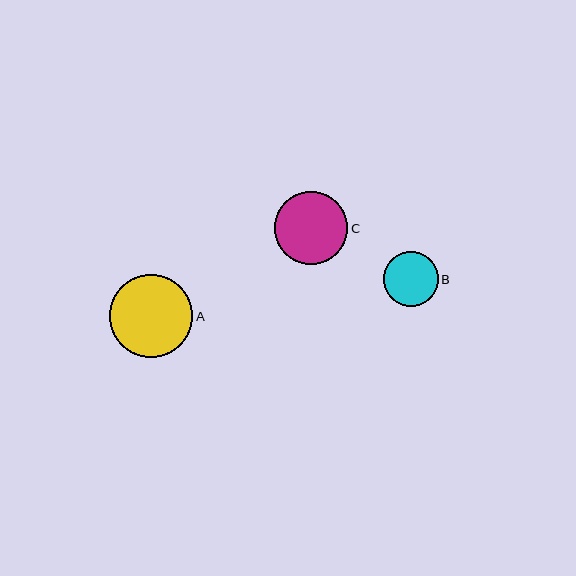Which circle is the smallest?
Circle B is the smallest with a size of approximately 55 pixels.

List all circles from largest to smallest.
From largest to smallest: A, C, B.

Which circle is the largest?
Circle A is the largest with a size of approximately 83 pixels.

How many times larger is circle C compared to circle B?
Circle C is approximately 1.3 times the size of circle B.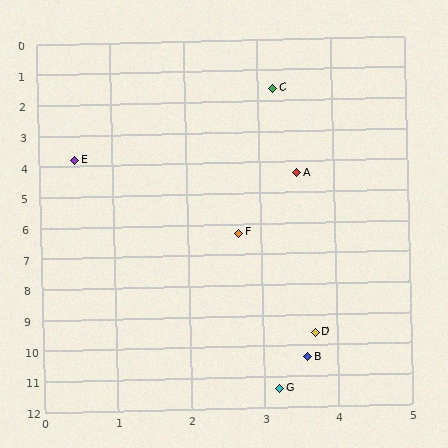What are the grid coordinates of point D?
Point D is at approximately (3.7, 9.6).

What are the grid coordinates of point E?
Point E is at approximately (0.5, 3.8).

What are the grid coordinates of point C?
Point C is at approximately (3.2, 1.6).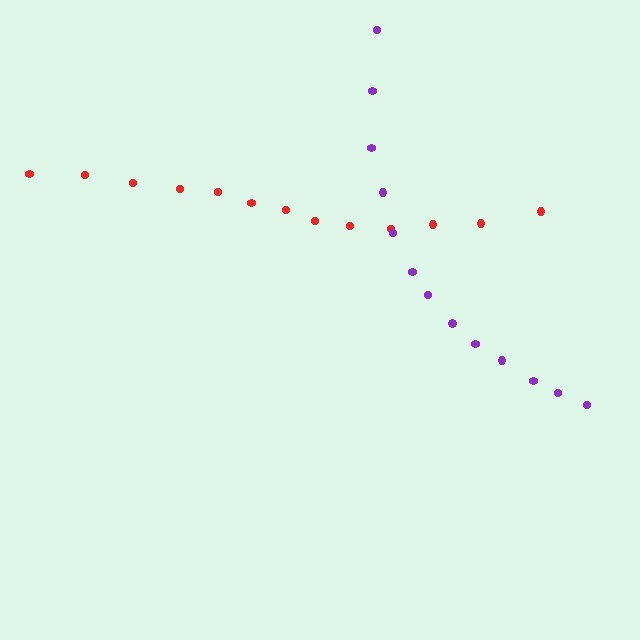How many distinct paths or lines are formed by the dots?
There are 2 distinct paths.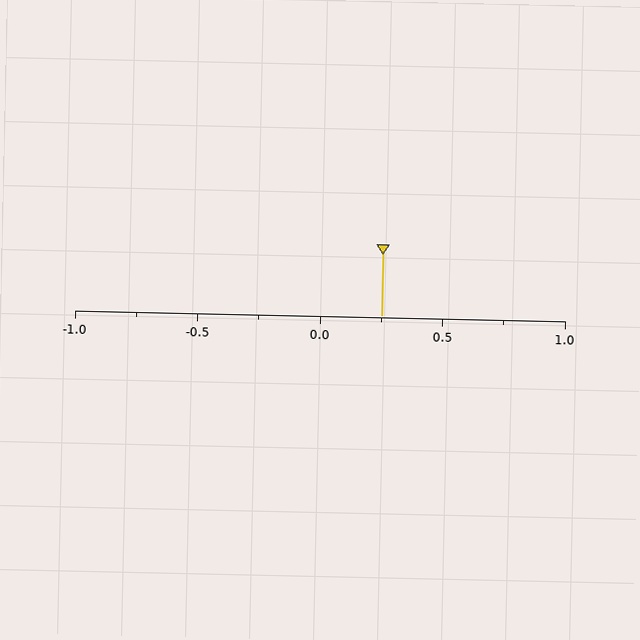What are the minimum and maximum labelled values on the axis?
The axis runs from -1.0 to 1.0.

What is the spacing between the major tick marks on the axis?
The major ticks are spaced 0.5 apart.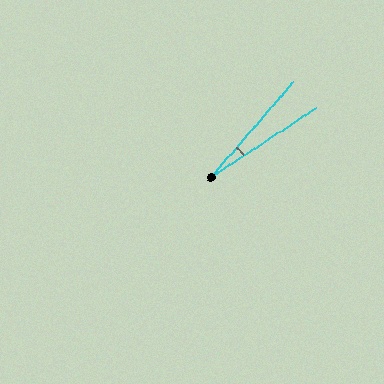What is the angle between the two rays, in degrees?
Approximately 16 degrees.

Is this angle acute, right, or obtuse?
It is acute.